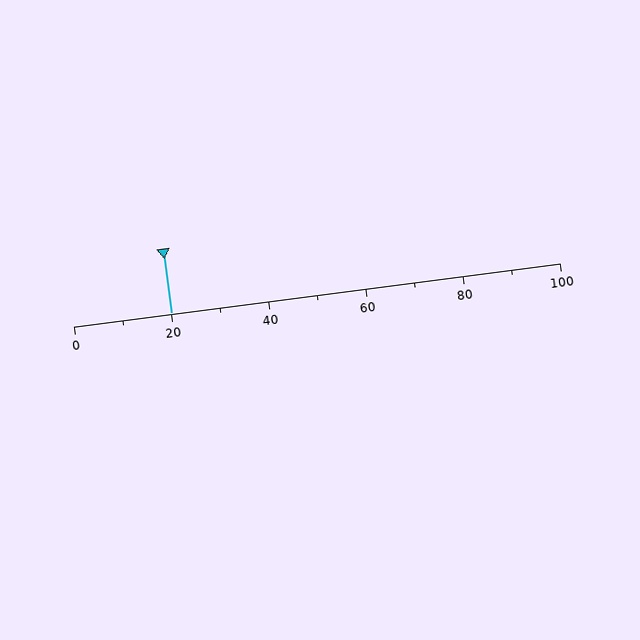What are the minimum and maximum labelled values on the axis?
The axis runs from 0 to 100.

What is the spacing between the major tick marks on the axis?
The major ticks are spaced 20 apart.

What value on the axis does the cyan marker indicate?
The marker indicates approximately 20.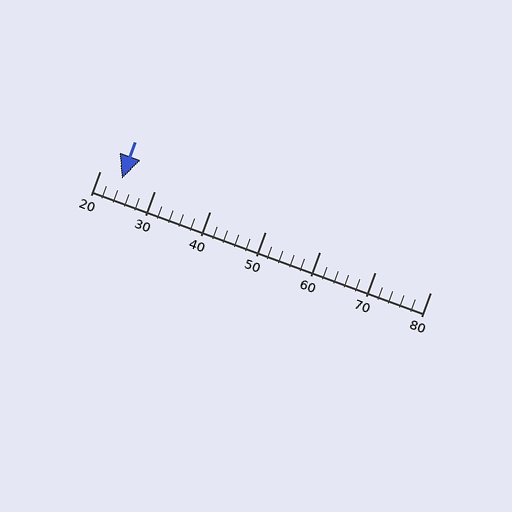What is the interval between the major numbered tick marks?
The major tick marks are spaced 10 units apart.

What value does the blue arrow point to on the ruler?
The blue arrow points to approximately 24.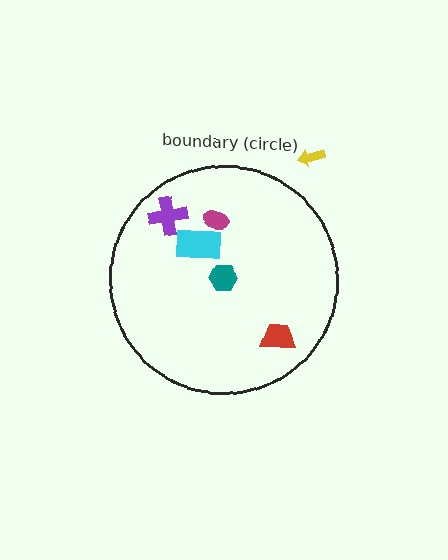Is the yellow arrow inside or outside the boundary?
Outside.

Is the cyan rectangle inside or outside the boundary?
Inside.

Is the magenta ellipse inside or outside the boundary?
Inside.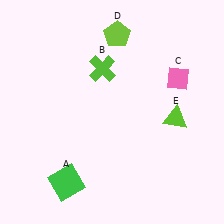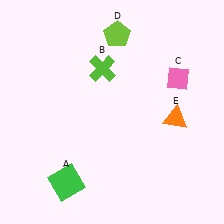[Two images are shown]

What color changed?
The triangle (E) changed from lime in Image 1 to orange in Image 2.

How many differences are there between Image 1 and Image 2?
There is 1 difference between the two images.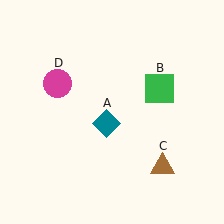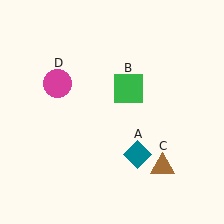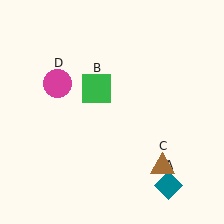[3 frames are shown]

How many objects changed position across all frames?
2 objects changed position: teal diamond (object A), green square (object B).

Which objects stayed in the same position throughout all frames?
Brown triangle (object C) and magenta circle (object D) remained stationary.